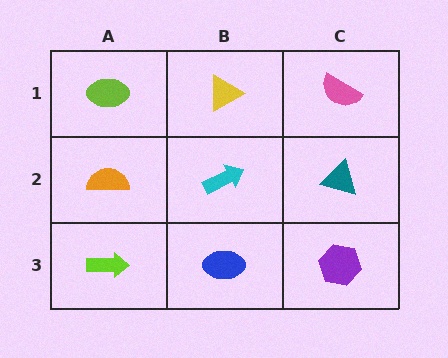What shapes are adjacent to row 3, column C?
A teal triangle (row 2, column C), a blue ellipse (row 3, column B).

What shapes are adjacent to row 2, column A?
A lime ellipse (row 1, column A), a lime arrow (row 3, column A), a cyan arrow (row 2, column B).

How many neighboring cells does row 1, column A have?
2.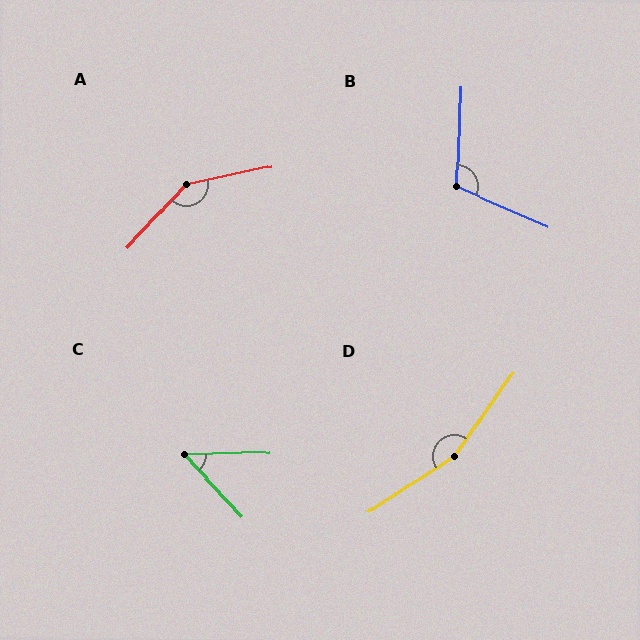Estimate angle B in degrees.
Approximately 111 degrees.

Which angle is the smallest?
C, at approximately 49 degrees.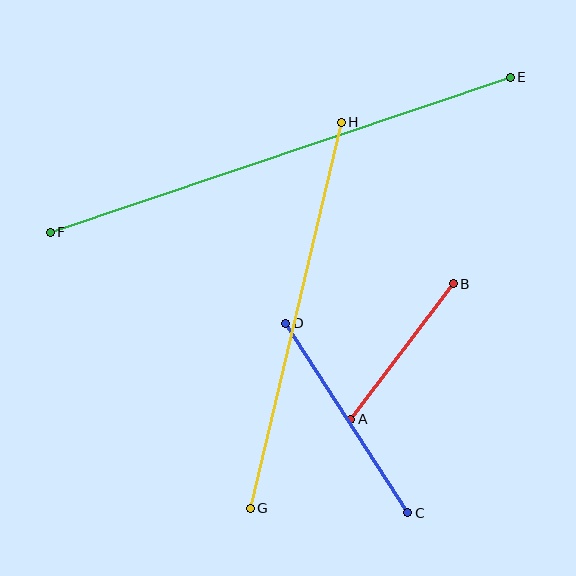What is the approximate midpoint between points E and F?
The midpoint is at approximately (280, 155) pixels.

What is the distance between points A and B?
The distance is approximately 170 pixels.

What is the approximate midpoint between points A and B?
The midpoint is at approximately (402, 352) pixels.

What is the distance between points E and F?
The distance is approximately 486 pixels.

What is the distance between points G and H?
The distance is approximately 396 pixels.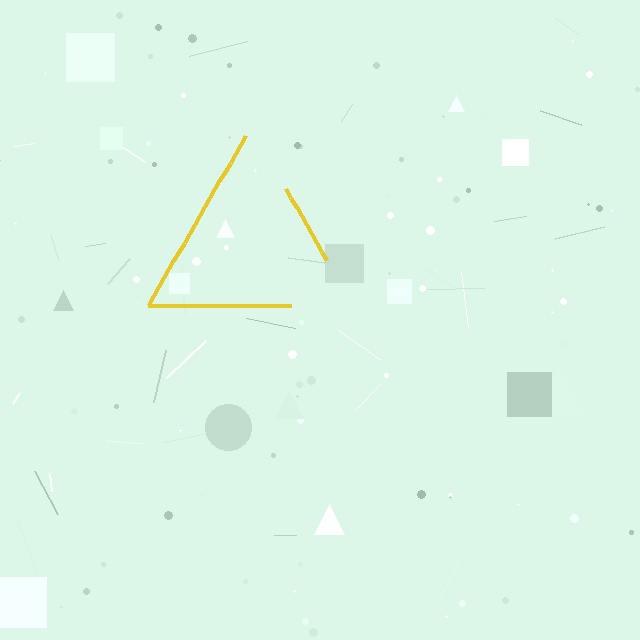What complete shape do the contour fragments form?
The contour fragments form a triangle.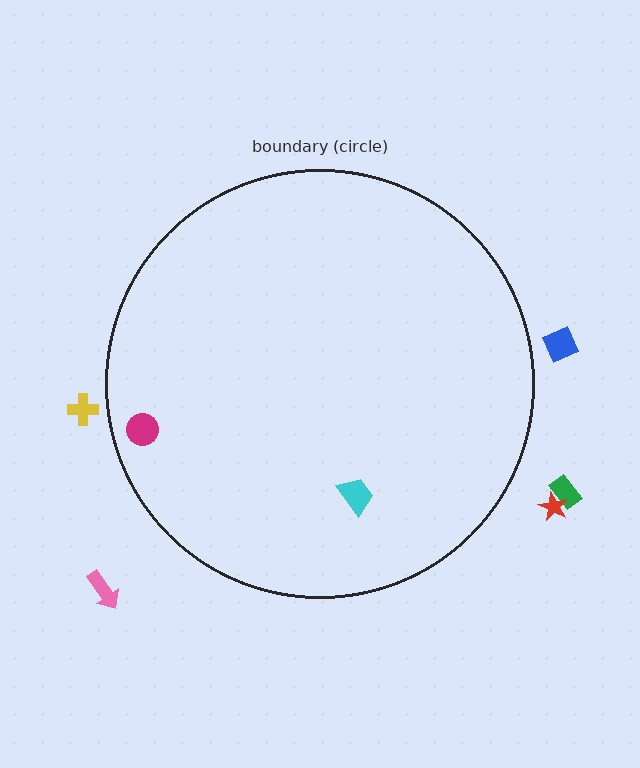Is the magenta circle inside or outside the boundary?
Inside.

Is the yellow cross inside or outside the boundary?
Outside.